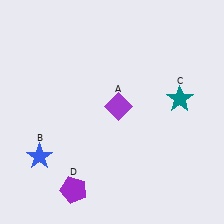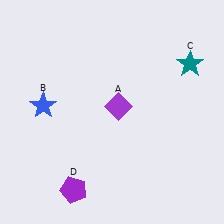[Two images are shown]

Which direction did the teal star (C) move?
The teal star (C) moved up.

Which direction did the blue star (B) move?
The blue star (B) moved up.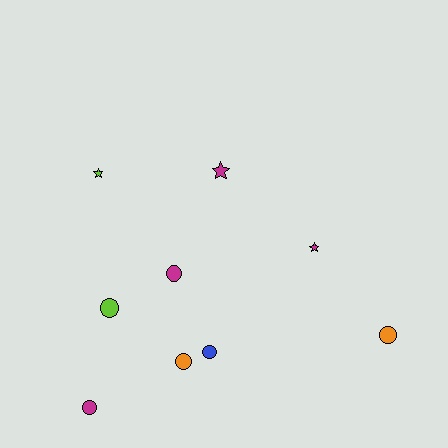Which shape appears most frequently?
Circle, with 6 objects.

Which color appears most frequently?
Magenta, with 4 objects.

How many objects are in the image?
There are 9 objects.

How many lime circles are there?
There is 1 lime circle.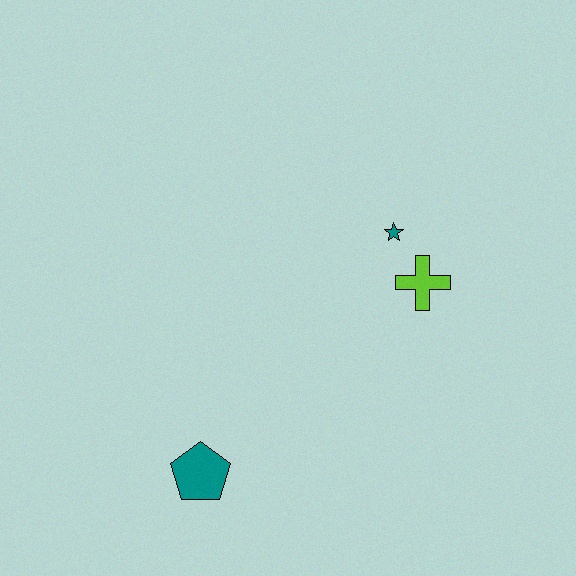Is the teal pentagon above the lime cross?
No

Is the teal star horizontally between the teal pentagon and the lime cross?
Yes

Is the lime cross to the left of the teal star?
No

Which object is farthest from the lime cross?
The teal pentagon is farthest from the lime cross.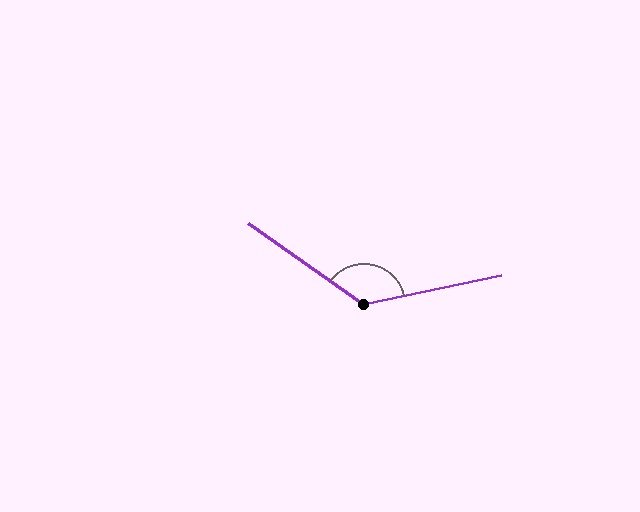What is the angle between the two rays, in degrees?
Approximately 133 degrees.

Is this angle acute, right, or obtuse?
It is obtuse.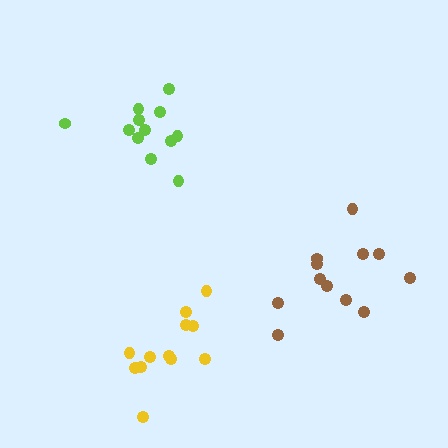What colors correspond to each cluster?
The clusters are colored: brown, yellow, lime.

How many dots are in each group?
Group 1: 12 dots, Group 2: 12 dots, Group 3: 12 dots (36 total).